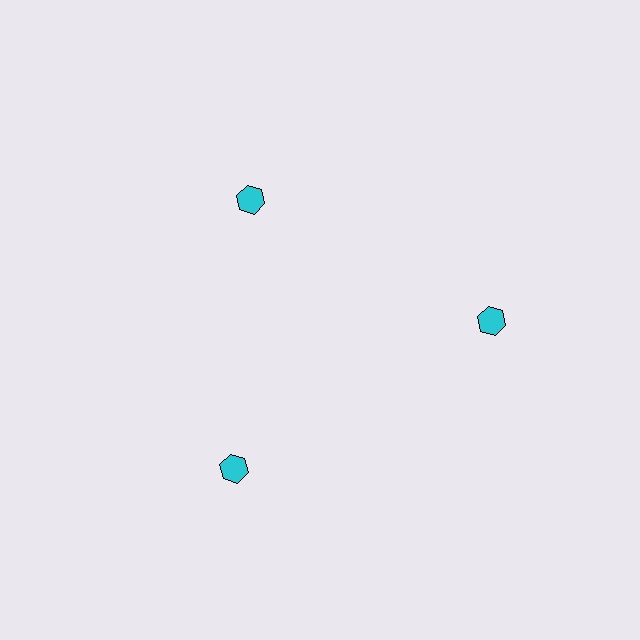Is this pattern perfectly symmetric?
No. The 3 cyan hexagons are arranged in a ring, but one element near the 11 o'clock position is pulled inward toward the center, breaking the 3-fold rotational symmetry.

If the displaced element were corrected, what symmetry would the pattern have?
It would have 3-fold rotational symmetry — the pattern would map onto itself every 120 degrees.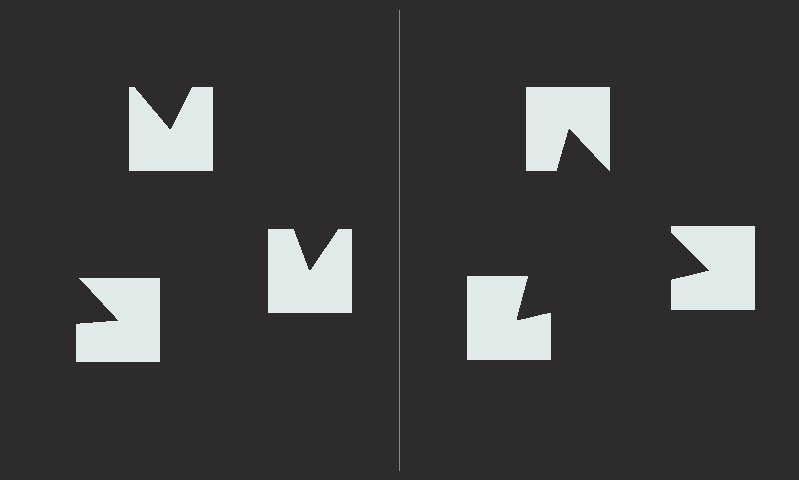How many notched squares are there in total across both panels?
6 — 3 on each side.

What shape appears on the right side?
An illusory triangle.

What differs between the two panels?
The notched squares are positioned identically on both sides; only the wedge orientations differ. On the right they align to a triangle; on the left they are misaligned.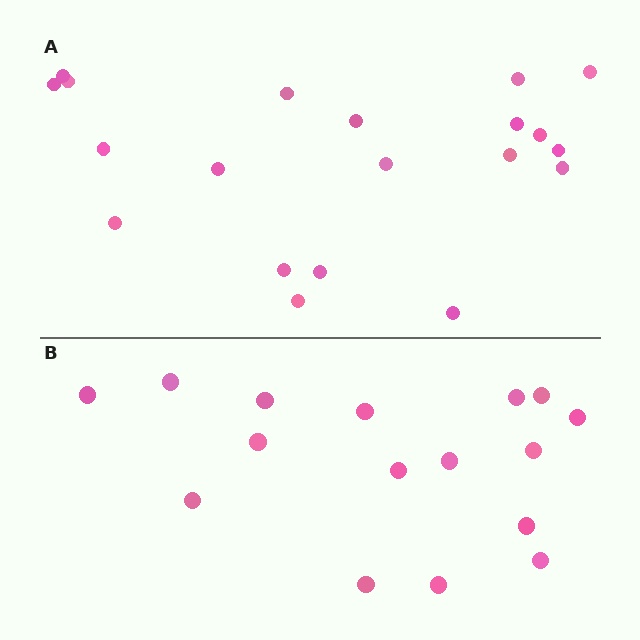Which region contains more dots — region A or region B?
Region A (the top region) has more dots.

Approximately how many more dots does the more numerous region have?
Region A has about 4 more dots than region B.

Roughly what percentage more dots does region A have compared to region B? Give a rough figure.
About 25% more.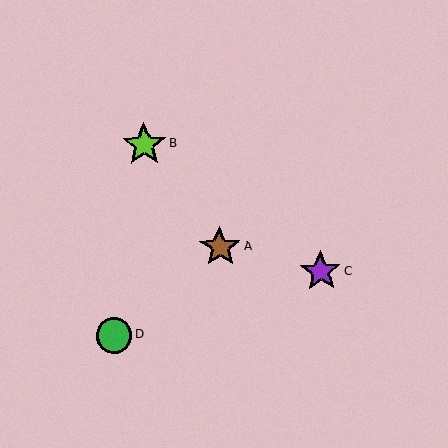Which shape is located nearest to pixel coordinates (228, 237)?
The brown star (labeled A) at (220, 247) is nearest to that location.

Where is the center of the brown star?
The center of the brown star is at (220, 247).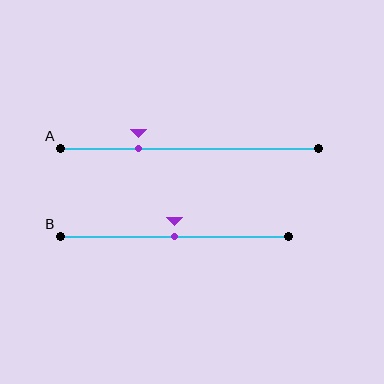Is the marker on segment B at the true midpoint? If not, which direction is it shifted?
Yes, the marker on segment B is at the true midpoint.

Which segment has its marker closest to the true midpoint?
Segment B has its marker closest to the true midpoint.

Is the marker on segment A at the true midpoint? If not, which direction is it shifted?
No, the marker on segment A is shifted to the left by about 20% of the segment length.